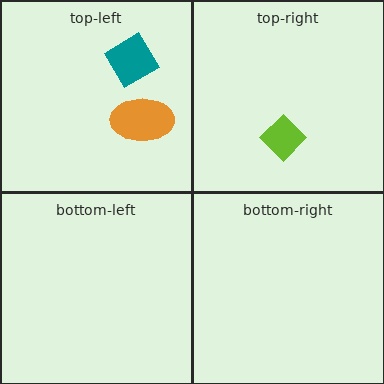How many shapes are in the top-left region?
2.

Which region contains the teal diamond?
The top-left region.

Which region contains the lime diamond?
The top-right region.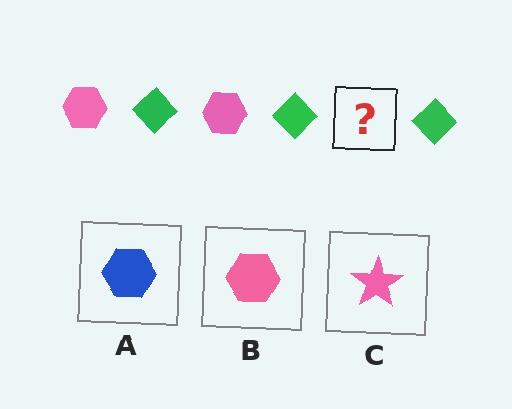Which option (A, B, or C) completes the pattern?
B.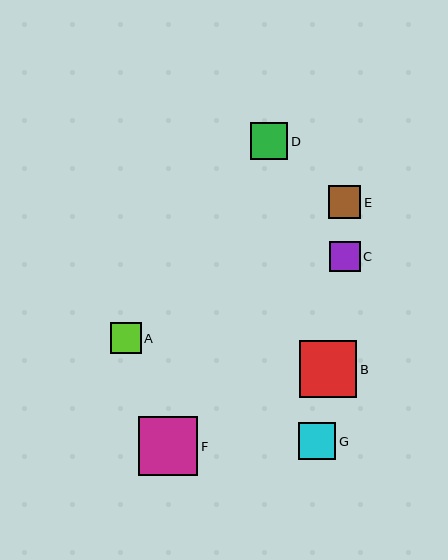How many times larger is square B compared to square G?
Square B is approximately 1.5 times the size of square G.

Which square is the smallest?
Square C is the smallest with a size of approximately 30 pixels.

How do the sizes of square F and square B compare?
Square F and square B are approximately the same size.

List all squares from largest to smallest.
From largest to smallest: F, B, G, D, E, A, C.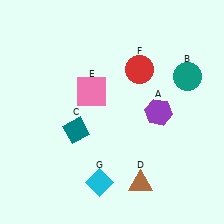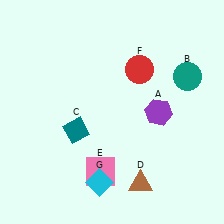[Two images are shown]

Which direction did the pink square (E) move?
The pink square (E) moved down.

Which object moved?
The pink square (E) moved down.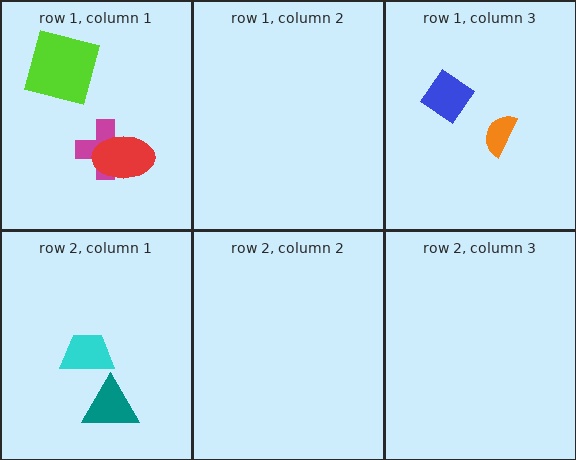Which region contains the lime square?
The row 1, column 1 region.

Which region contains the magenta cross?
The row 1, column 1 region.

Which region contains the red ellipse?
The row 1, column 1 region.